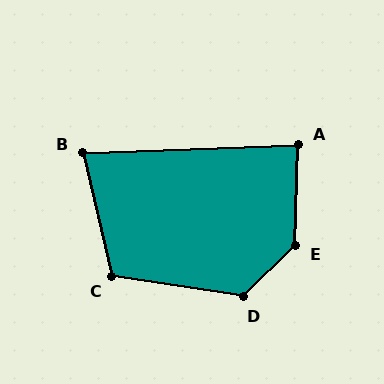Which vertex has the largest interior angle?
E, at approximately 136 degrees.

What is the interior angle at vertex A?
Approximately 86 degrees (approximately right).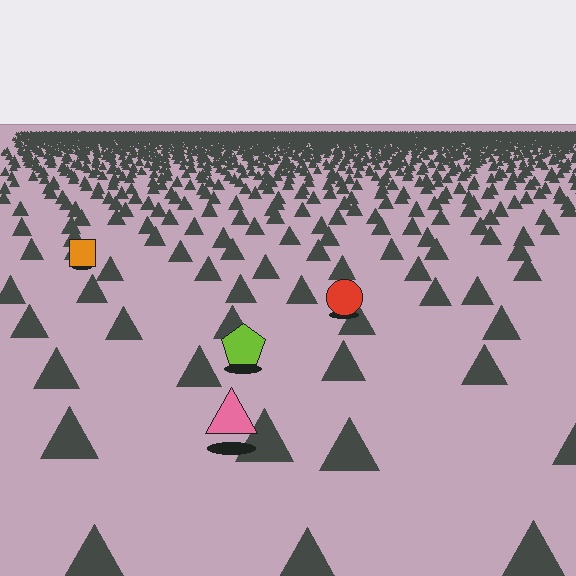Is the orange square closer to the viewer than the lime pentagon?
No. The lime pentagon is closer — you can tell from the texture gradient: the ground texture is coarser near it.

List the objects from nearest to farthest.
From nearest to farthest: the pink triangle, the lime pentagon, the red circle, the orange square.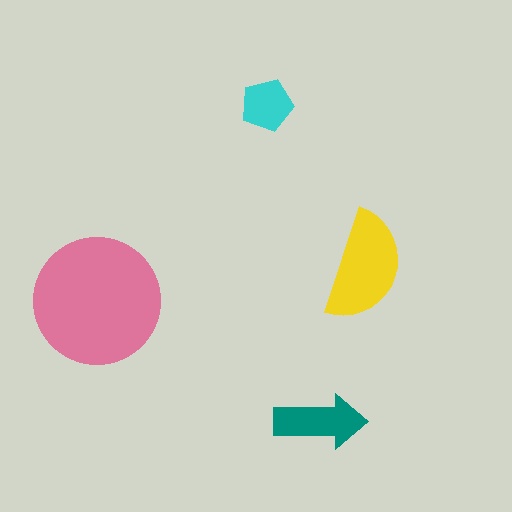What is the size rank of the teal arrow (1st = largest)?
3rd.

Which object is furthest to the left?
The pink circle is leftmost.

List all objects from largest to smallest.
The pink circle, the yellow semicircle, the teal arrow, the cyan pentagon.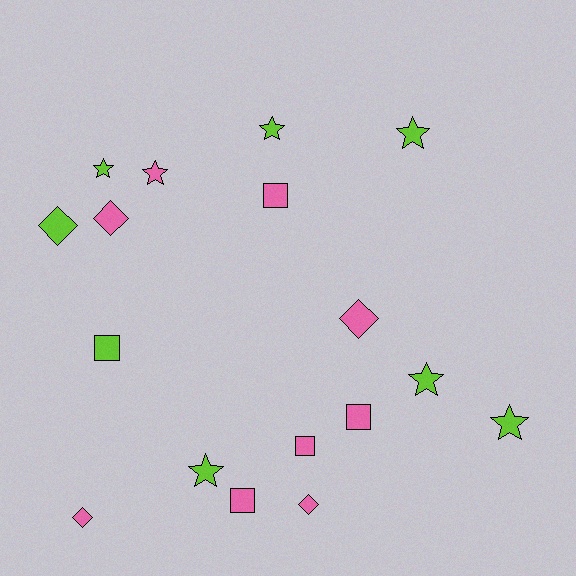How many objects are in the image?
There are 17 objects.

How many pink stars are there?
There is 1 pink star.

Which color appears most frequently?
Pink, with 9 objects.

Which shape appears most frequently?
Star, with 7 objects.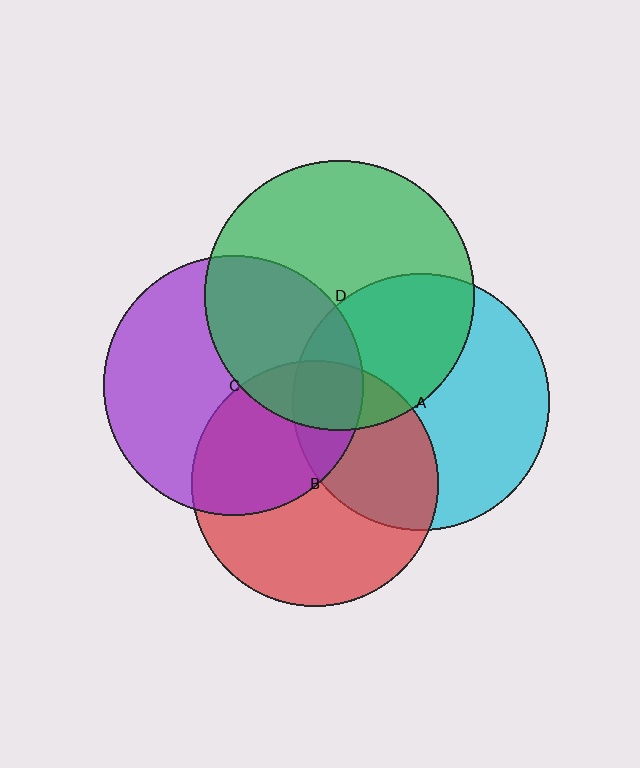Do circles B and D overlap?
Yes.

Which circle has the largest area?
Circle D (green).